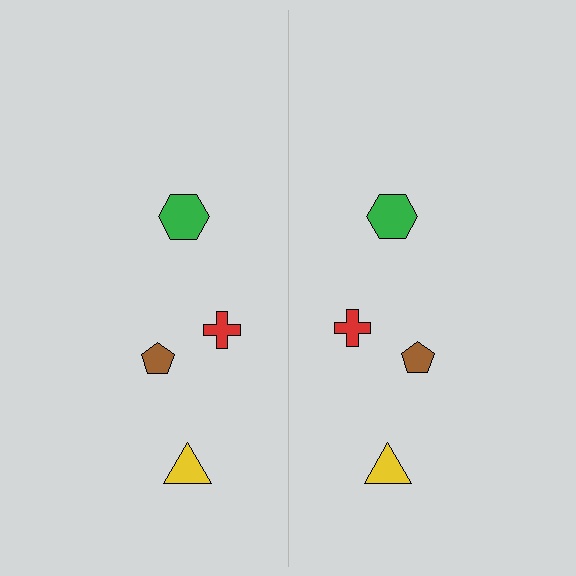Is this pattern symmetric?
Yes, this pattern has bilateral (reflection) symmetry.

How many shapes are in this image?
There are 8 shapes in this image.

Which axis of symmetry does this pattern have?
The pattern has a vertical axis of symmetry running through the center of the image.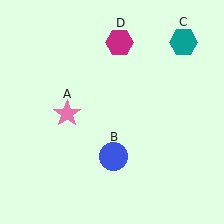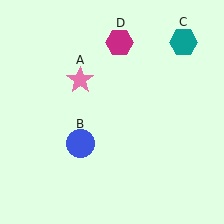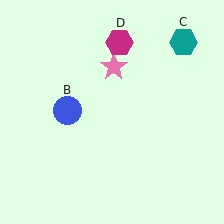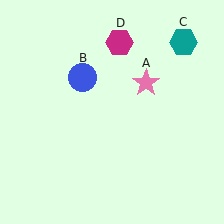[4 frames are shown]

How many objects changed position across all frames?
2 objects changed position: pink star (object A), blue circle (object B).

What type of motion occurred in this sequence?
The pink star (object A), blue circle (object B) rotated clockwise around the center of the scene.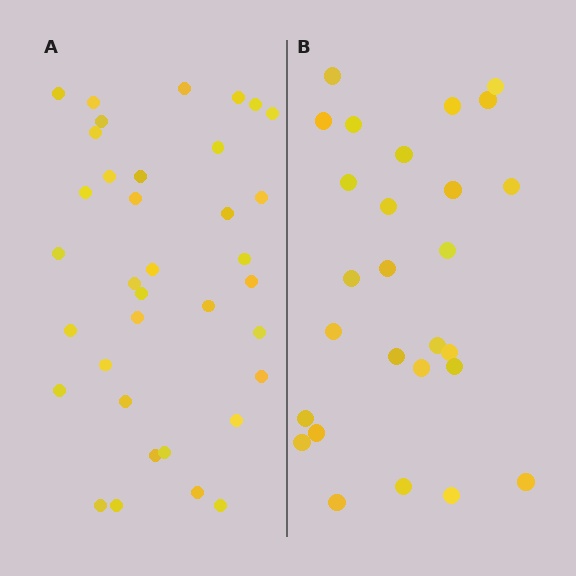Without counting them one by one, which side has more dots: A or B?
Region A (the left region) has more dots.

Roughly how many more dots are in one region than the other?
Region A has roughly 8 or so more dots than region B.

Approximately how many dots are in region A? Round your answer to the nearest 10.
About 40 dots. (The exact count is 36, which rounds to 40.)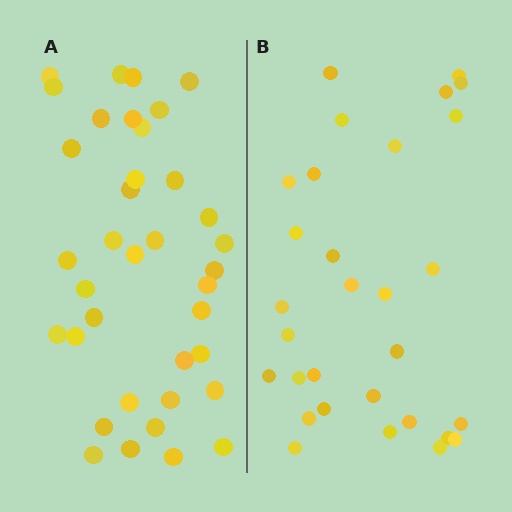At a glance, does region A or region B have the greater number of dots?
Region A (the left region) has more dots.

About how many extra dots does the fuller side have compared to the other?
Region A has roughly 8 or so more dots than region B.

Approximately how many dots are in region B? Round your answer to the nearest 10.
About 30 dots.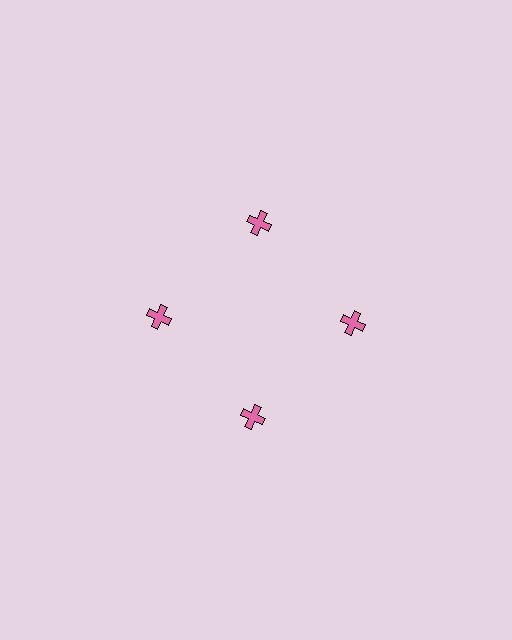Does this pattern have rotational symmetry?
Yes, this pattern has 4-fold rotational symmetry. It looks the same after rotating 90 degrees around the center.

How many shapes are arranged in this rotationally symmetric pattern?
There are 4 shapes, arranged in 4 groups of 1.